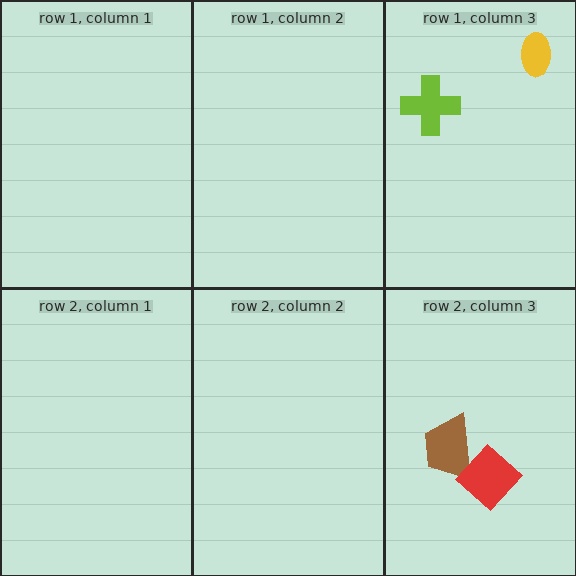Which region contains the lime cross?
The row 1, column 3 region.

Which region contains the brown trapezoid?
The row 2, column 3 region.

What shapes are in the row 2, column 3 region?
The brown trapezoid, the red diamond.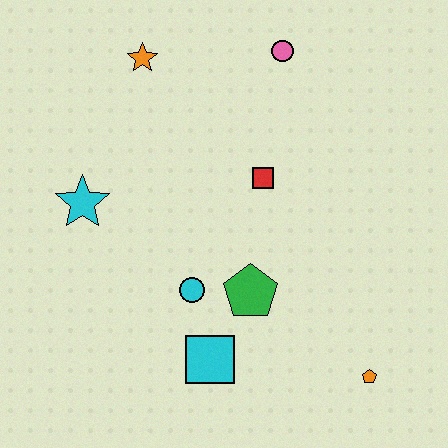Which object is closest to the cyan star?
The cyan circle is closest to the cyan star.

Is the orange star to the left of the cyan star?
No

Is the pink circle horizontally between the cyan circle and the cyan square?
No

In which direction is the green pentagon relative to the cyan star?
The green pentagon is to the right of the cyan star.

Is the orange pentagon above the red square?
No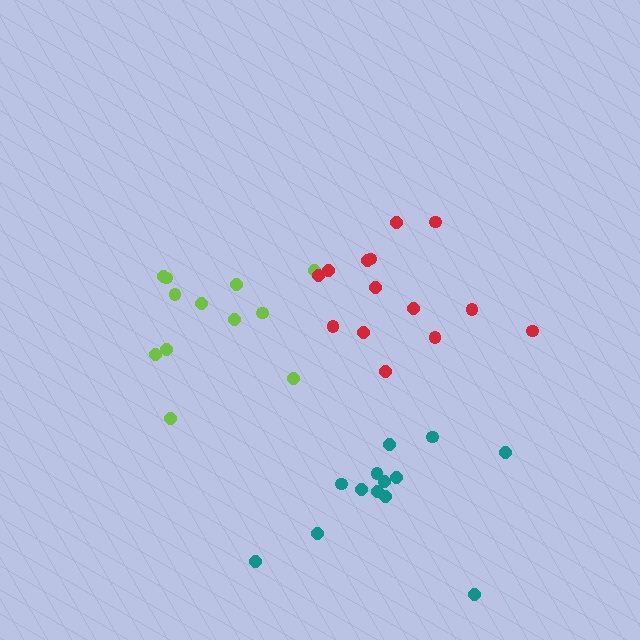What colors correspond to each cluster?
The clusters are colored: lime, red, teal.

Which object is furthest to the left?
The lime cluster is leftmost.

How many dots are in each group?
Group 1: 12 dots, Group 2: 14 dots, Group 3: 13 dots (39 total).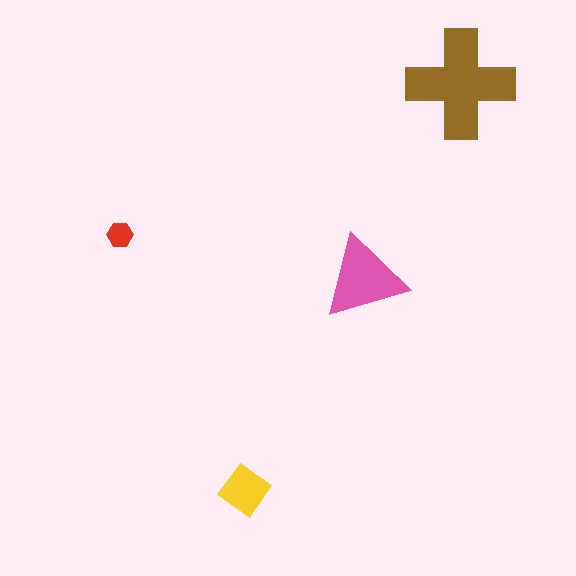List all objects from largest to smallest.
The brown cross, the pink triangle, the yellow diamond, the red hexagon.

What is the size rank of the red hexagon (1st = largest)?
4th.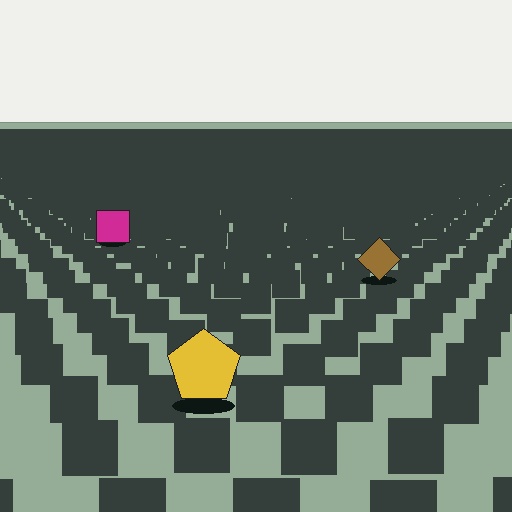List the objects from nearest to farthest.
From nearest to farthest: the yellow pentagon, the brown diamond, the magenta square.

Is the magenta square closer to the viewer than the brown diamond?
No. The brown diamond is closer — you can tell from the texture gradient: the ground texture is coarser near it.